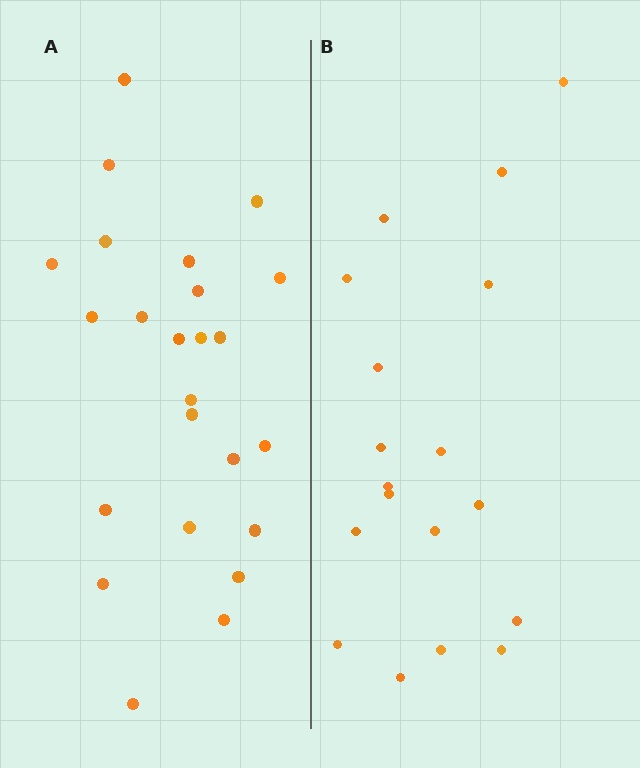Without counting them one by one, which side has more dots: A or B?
Region A (the left region) has more dots.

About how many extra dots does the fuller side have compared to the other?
Region A has about 6 more dots than region B.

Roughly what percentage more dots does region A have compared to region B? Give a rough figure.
About 35% more.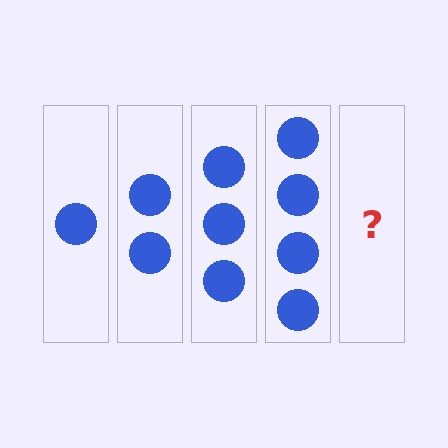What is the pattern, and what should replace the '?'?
The pattern is that each step adds one more circle. The '?' should be 5 circles.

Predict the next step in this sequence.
The next step is 5 circles.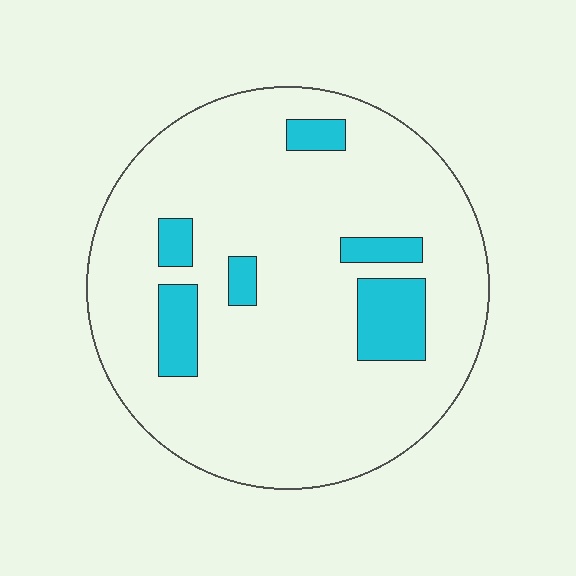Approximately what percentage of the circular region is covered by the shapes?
Approximately 15%.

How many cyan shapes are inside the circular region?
6.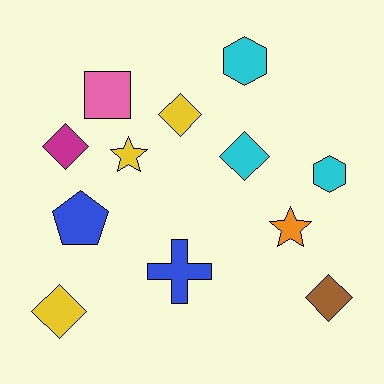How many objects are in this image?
There are 12 objects.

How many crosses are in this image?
There is 1 cross.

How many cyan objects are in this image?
There are 3 cyan objects.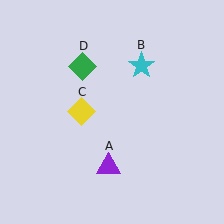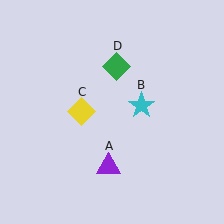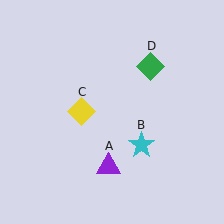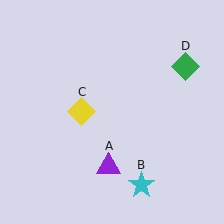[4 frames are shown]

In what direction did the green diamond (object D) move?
The green diamond (object D) moved right.